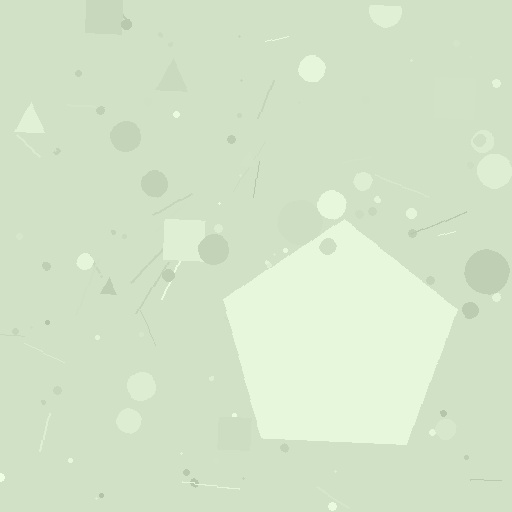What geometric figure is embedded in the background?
A pentagon is embedded in the background.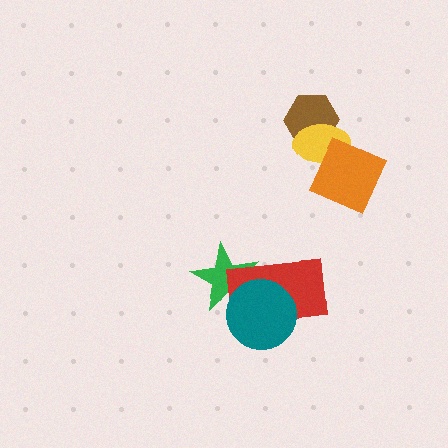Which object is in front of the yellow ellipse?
The orange diamond is in front of the yellow ellipse.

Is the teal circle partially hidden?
No, no other shape covers it.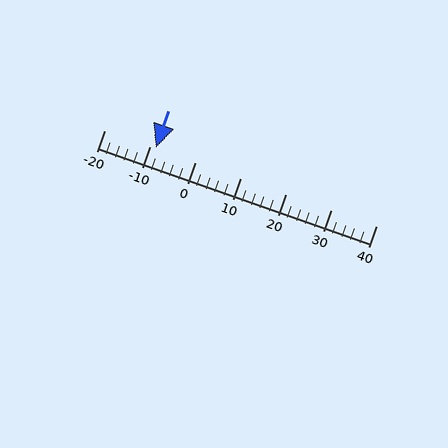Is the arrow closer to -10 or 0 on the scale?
The arrow is closer to -10.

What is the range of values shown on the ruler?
The ruler shows values from -20 to 40.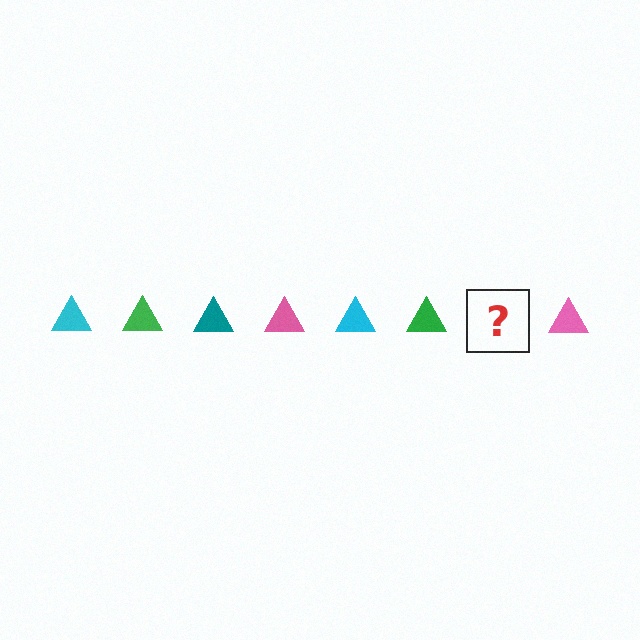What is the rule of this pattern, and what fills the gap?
The rule is that the pattern cycles through cyan, green, teal, pink triangles. The gap should be filled with a teal triangle.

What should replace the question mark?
The question mark should be replaced with a teal triangle.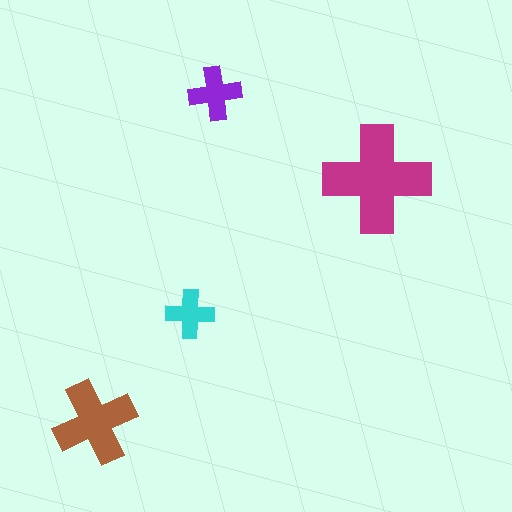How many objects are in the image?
There are 4 objects in the image.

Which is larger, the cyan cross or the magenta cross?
The magenta one.